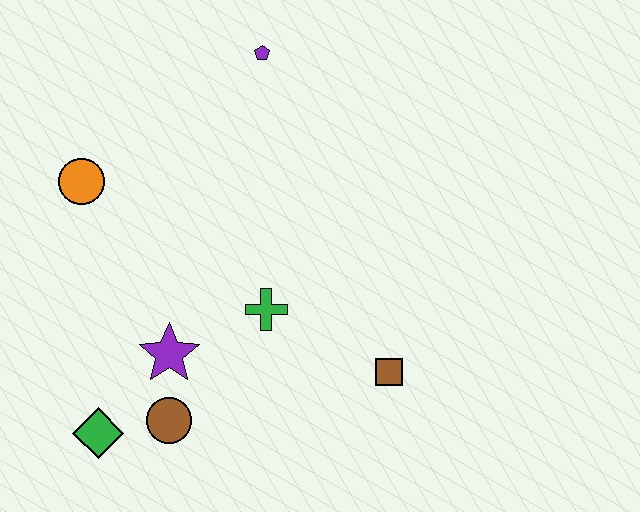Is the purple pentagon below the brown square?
No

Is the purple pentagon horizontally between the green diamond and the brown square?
Yes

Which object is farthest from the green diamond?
The purple pentagon is farthest from the green diamond.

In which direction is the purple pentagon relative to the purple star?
The purple pentagon is above the purple star.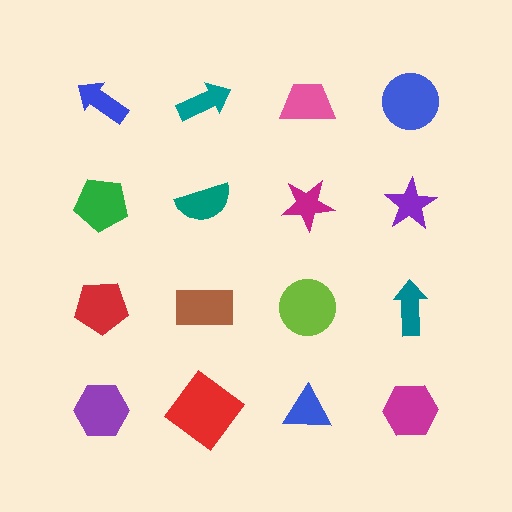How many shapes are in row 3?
4 shapes.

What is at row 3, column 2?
A brown rectangle.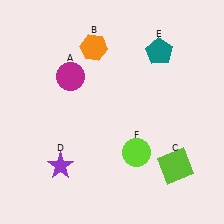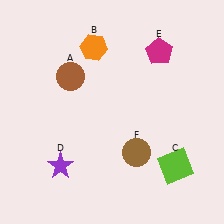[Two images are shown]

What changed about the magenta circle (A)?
In Image 1, A is magenta. In Image 2, it changed to brown.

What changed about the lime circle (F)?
In Image 1, F is lime. In Image 2, it changed to brown.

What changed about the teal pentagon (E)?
In Image 1, E is teal. In Image 2, it changed to magenta.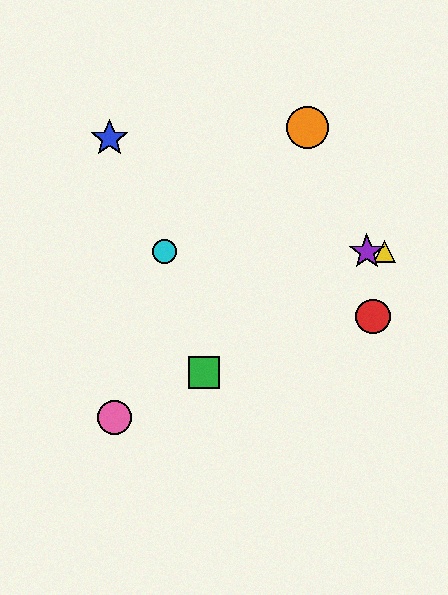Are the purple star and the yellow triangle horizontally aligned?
Yes, both are at y≈252.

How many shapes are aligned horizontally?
3 shapes (the yellow triangle, the purple star, the cyan circle) are aligned horizontally.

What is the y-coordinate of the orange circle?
The orange circle is at y≈128.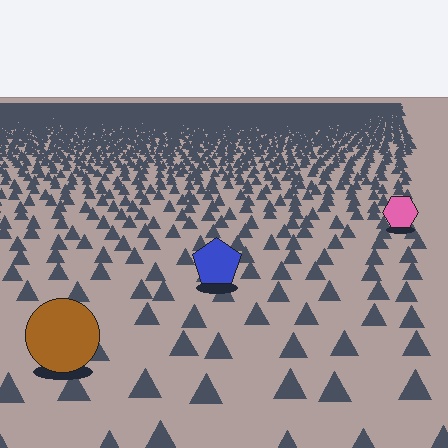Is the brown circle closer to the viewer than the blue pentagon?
Yes. The brown circle is closer — you can tell from the texture gradient: the ground texture is coarser near it.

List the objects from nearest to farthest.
From nearest to farthest: the brown circle, the blue pentagon, the pink hexagon.